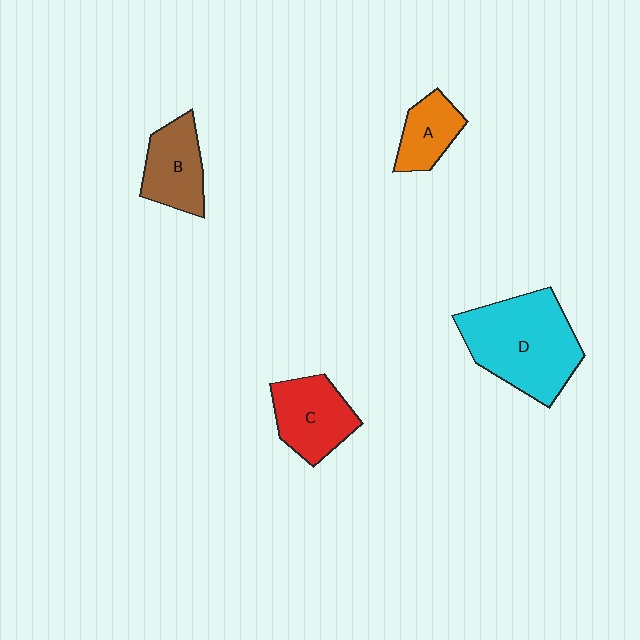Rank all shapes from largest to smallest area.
From largest to smallest: D (cyan), C (red), B (brown), A (orange).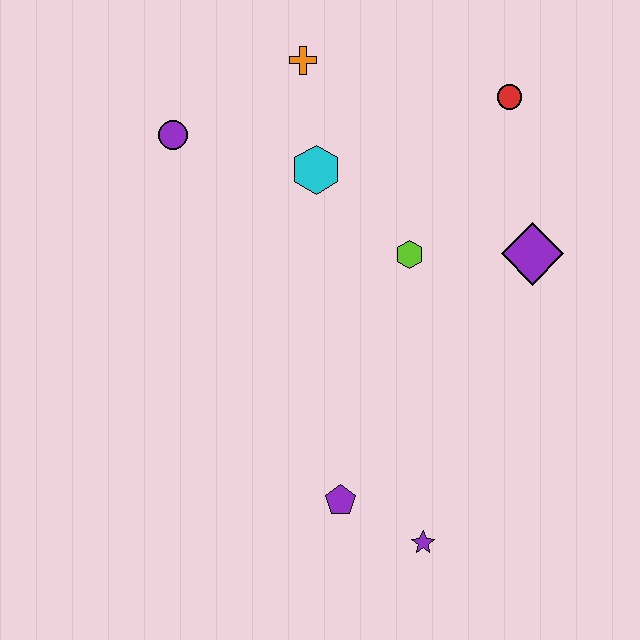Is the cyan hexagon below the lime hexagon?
No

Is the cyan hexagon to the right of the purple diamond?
No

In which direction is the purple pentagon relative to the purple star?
The purple pentagon is to the left of the purple star.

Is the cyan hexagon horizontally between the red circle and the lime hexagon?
No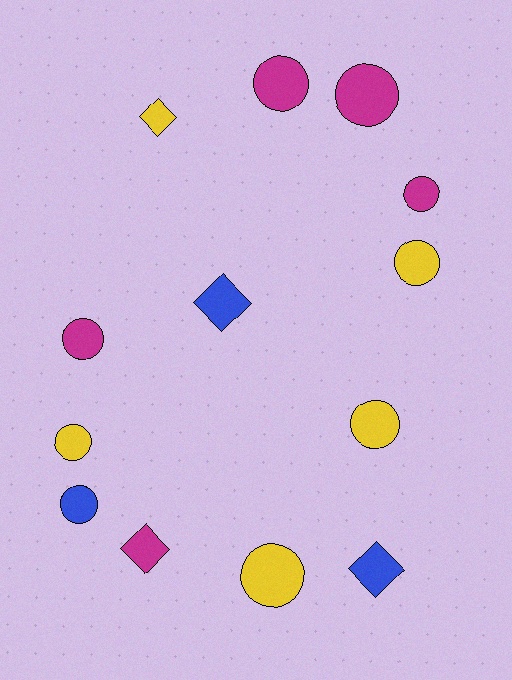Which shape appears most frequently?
Circle, with 9 objects.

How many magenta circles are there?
There are 4 magenta circles.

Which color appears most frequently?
Magenta, with 5 objects.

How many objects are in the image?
There are 13 objects.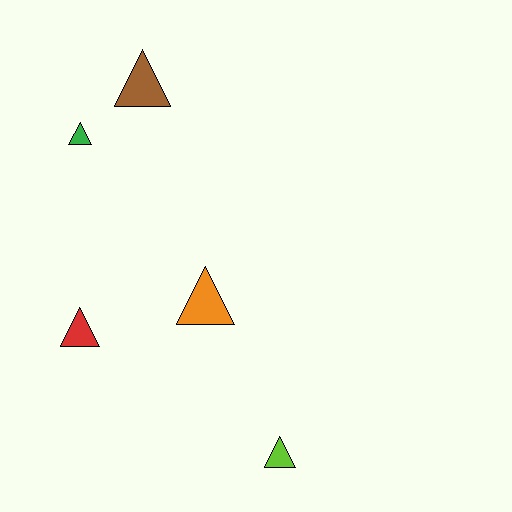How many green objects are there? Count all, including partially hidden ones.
There is 1 green object.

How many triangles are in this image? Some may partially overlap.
There are 5 triangles.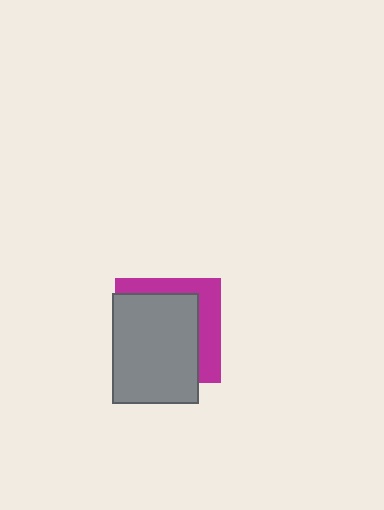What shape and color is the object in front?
The object in front is a gray rectangle.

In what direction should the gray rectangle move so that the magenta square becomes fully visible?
The gray rectangle should move toward the lower-left. That is the shortest direction to clear the overlap and leave the magenta square fully visible.